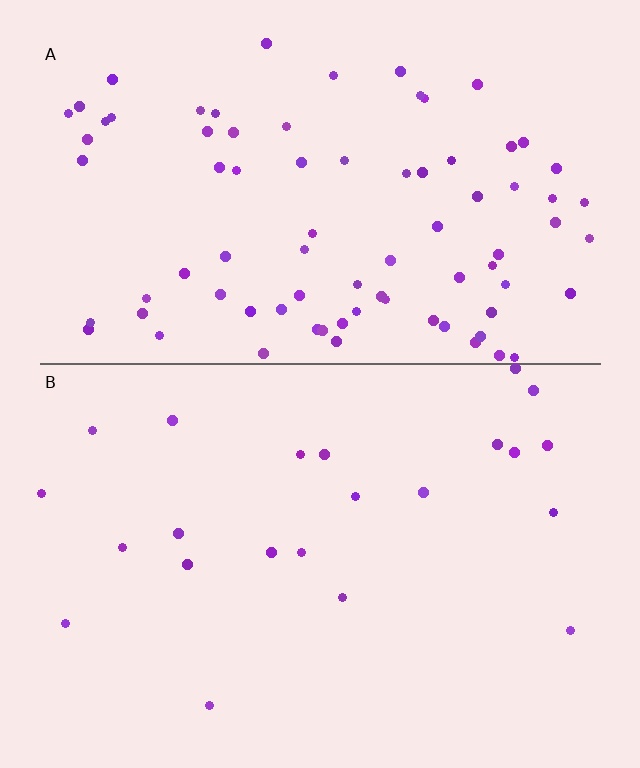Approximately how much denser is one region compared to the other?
Approximately 3.6× — region A over region B.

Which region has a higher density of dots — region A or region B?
A (the top).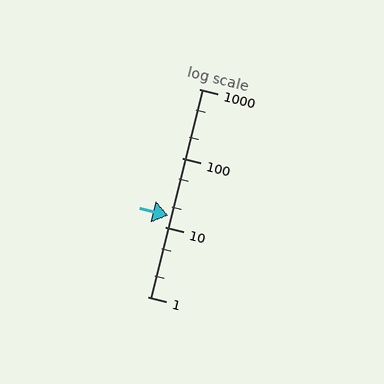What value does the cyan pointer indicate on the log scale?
The pointer indicates approximately 15.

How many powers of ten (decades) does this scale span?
The scale spans 3 decades, from 1 to 1000.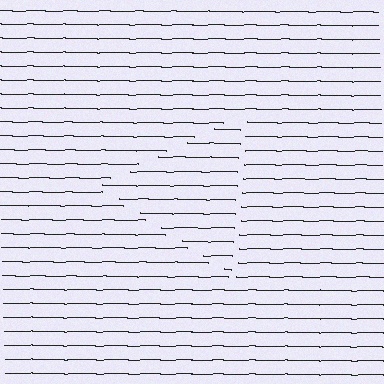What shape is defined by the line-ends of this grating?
An illusory triangle. The interior of the shape contains the same grating, shifted by half a period — the contour is defined by the phase discontinuity where line-ends from the inner and outer gratings abut.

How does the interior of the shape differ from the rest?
The interior of the shape contains the same grating, shifted by half a period — the contour is defined by the phase discontinuity where line-ends from the inner and outer gratings abut.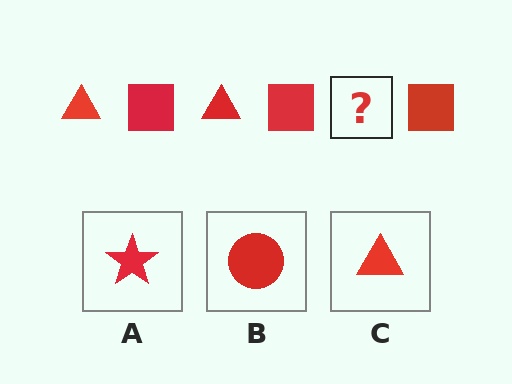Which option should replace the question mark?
Option C.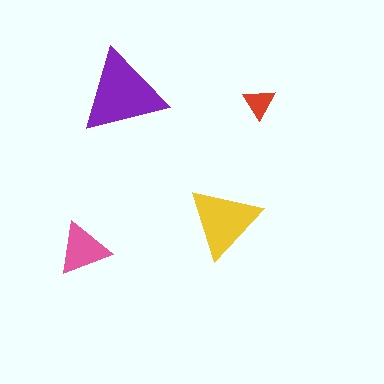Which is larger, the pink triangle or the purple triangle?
The purple one.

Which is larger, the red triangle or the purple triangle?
The purple one.